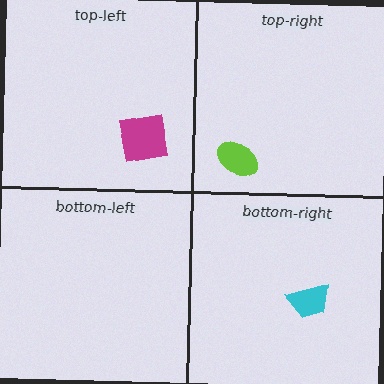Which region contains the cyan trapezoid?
The bottom-right region.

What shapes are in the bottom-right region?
The cyan trapezoid.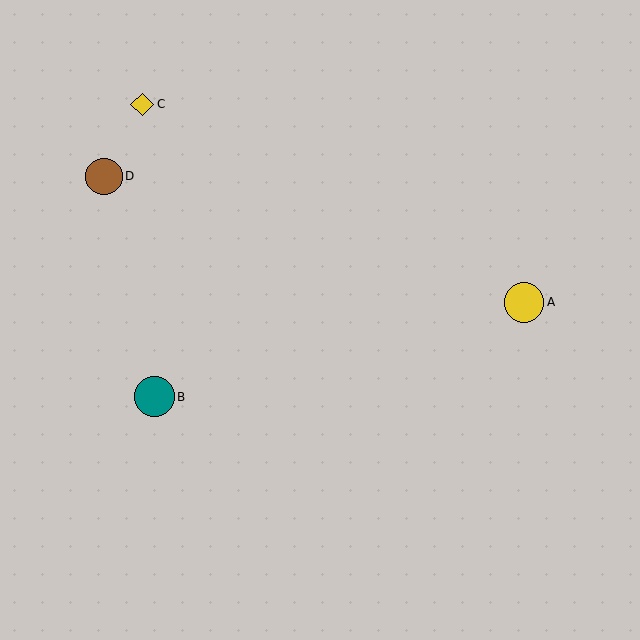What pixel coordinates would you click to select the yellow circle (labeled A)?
Click at (524, 302) to select the yellow circle A.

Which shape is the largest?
The yellow circle (labeled A) is the largest.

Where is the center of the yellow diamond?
The center of the yellow diamond is at (142, 104).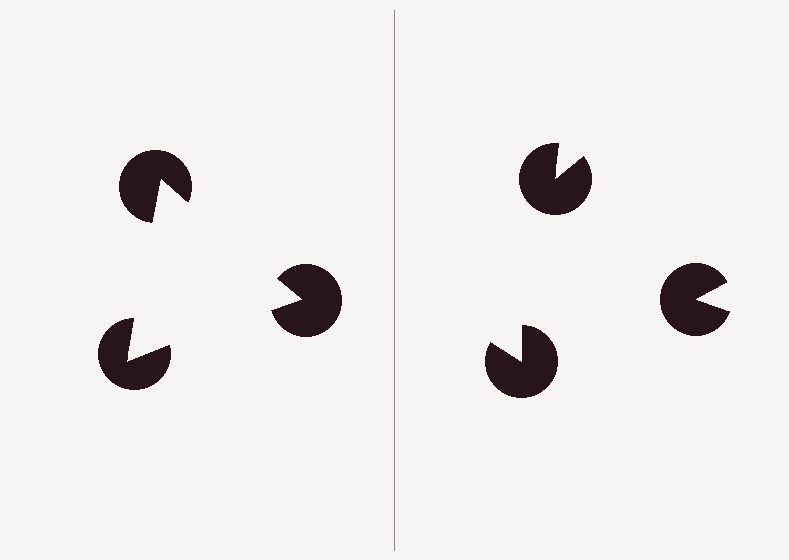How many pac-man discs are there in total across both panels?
6 — 3 on each side.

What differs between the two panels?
The pac-man discs are positioned identically on both sides; only the wedge orientations differ. On the left they align to a triangle; on the right they are misaligned.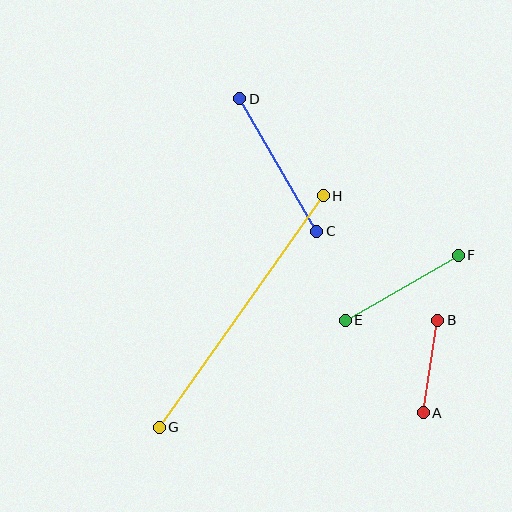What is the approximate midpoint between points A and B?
The midpoint is at approximately (430, 367) pixels.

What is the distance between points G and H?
The distance is approximately 284 pixels.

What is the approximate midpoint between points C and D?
The midpoint is at approximately (278, 165) pixels.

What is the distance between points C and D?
The distance is approximately 154 pixels.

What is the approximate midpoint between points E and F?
The midpoint is at approximately (402, 288) pixels.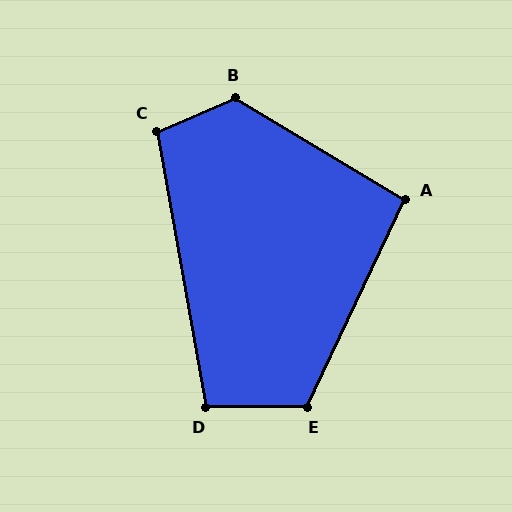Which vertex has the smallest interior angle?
A, at approximately 96 degrees.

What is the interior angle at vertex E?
Approximately 115 degrees (obtuse).